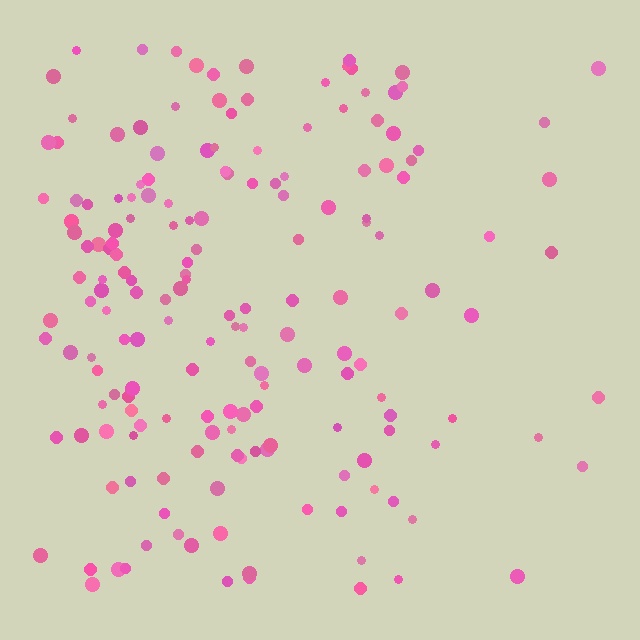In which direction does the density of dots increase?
From right to left, with the left side densest.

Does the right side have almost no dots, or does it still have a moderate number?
Still a moderate number, just noticeably fewer than the left.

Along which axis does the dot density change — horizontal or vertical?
Horizontal.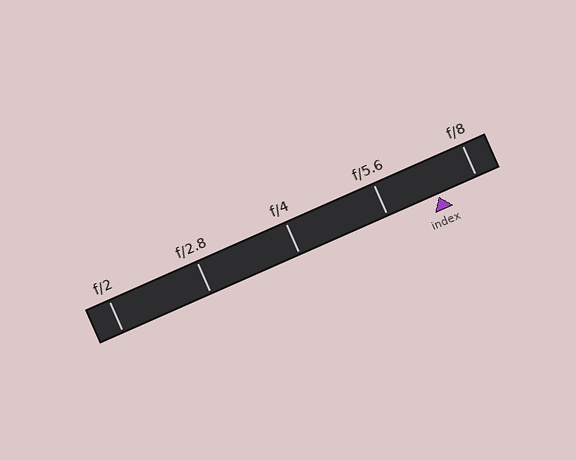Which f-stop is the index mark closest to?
The index mark is closest to f/8.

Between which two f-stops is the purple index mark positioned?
The index mark is between f/5.6 and f/8.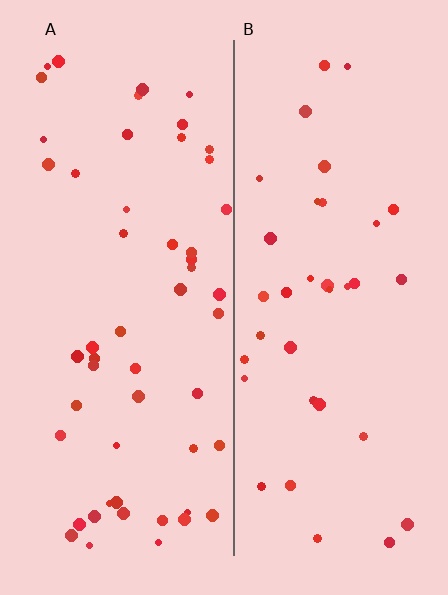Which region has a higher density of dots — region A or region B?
A (the left).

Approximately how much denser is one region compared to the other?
Approximately 1.5× — region A over region B.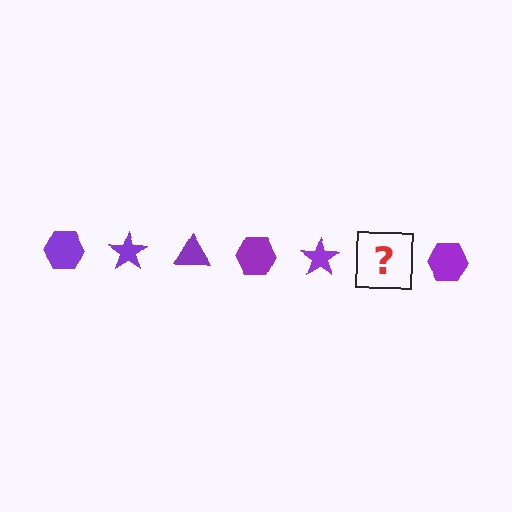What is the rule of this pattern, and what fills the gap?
The rule is that the pattern cycles through hexagon, star, triangle shapes in purple. The gap should be filled with a purple triangle.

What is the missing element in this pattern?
The missing element is a purple triangle.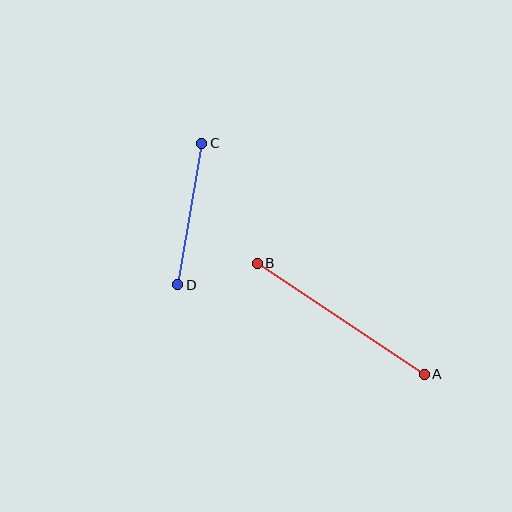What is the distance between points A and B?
The distance is approximately 201 pixels.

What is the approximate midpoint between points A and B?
The midpoint is at approximately (341, 319) pixels.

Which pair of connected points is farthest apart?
Points A and B are farthest apart.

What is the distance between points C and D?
The distance is approximately 144 pixels.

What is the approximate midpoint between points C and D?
The midpoint is at approximately (190, 214) pixels.